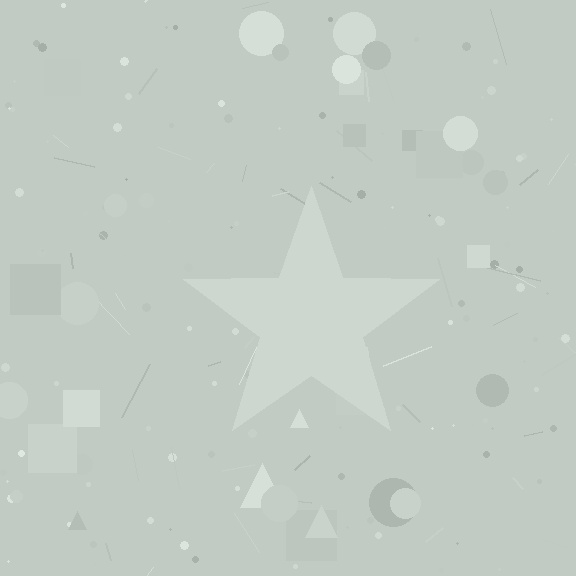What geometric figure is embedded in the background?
A star is embedded in the background.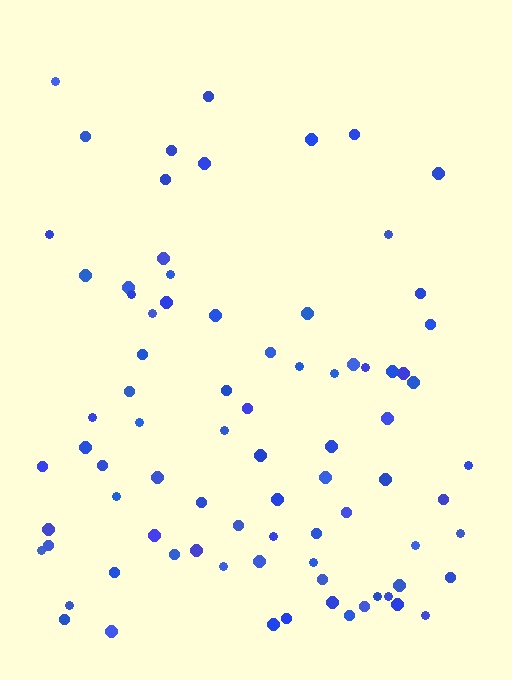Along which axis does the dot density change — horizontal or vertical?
Vertical.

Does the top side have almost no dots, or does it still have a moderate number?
Still a moderate number, just noticeably fewer than the bottom.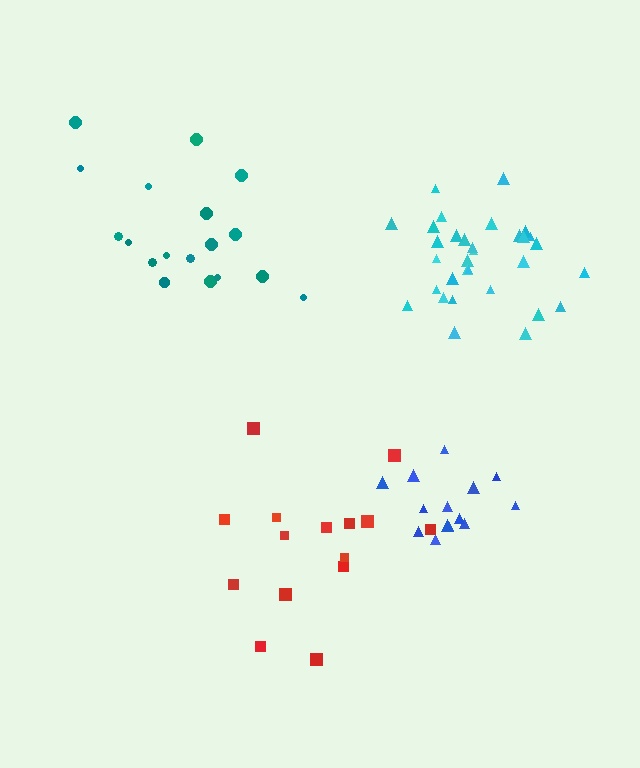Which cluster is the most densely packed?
Blue.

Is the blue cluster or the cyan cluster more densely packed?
Blue.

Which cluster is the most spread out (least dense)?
Red.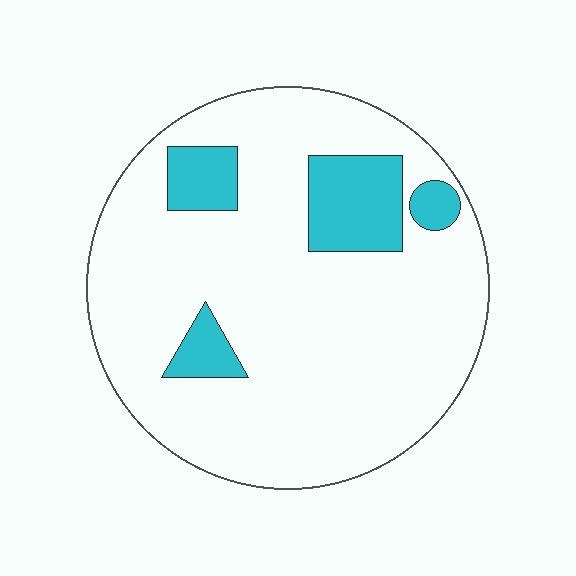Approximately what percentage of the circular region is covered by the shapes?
Approximately 15%.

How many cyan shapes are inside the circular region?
4.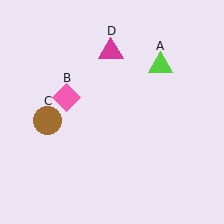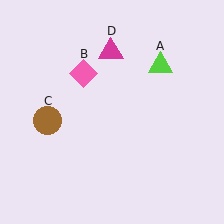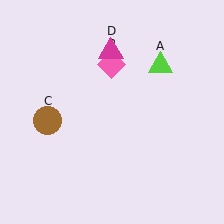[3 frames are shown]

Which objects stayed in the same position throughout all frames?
Lime triangle (object A) and brown circle (object C) and magenta triangle (object D) remained stationary.